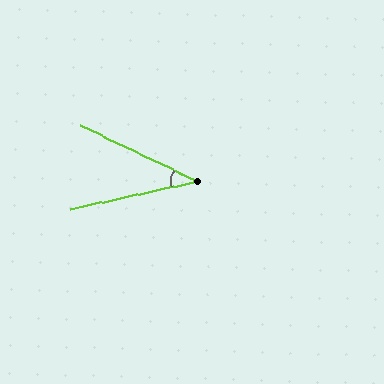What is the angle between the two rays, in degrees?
Approximately 38 degrees.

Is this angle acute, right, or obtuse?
It is acute.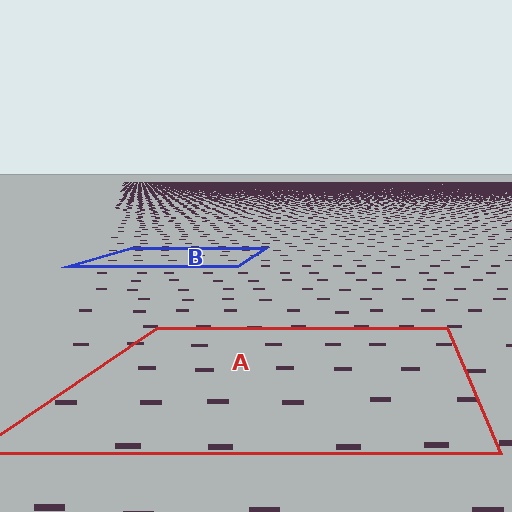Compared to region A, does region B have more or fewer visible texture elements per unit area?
Region B has more texture elements per unit area — they are packed more densely because it is farther away.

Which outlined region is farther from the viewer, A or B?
Region B is farther from the viewer — the texture elements inside it appear smaller and more densely packed.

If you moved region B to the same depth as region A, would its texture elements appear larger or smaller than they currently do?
They would appear larger. At a closer depth, the same texture elements are projected at a bigger on-screen size.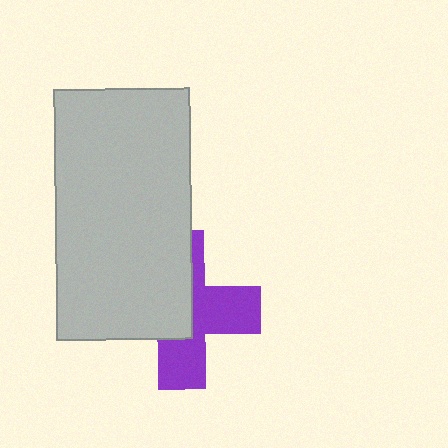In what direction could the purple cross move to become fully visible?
The purple cross could move right. That would shift it out from behind the light gray rectangle entirely.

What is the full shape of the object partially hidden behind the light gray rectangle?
The partially hidden object is a purple cross.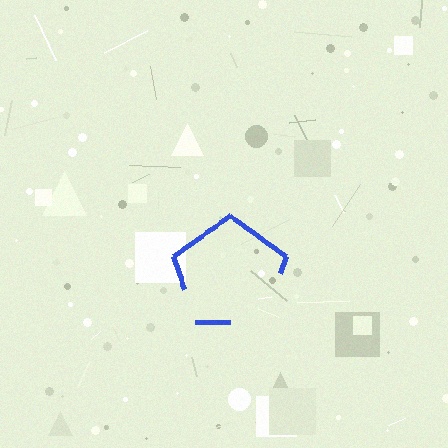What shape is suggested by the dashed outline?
The dashed outline suggests a pentagon.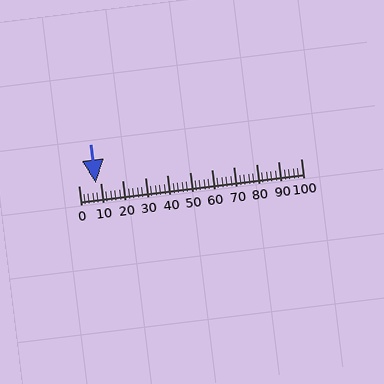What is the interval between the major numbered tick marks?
The major tick marks are spaced 10 units apart.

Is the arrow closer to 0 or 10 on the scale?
The arrow is closer to 10.